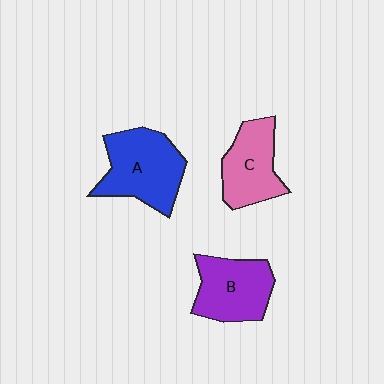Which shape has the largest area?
Shape A (blue).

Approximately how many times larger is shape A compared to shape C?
Approximately 1.3 times.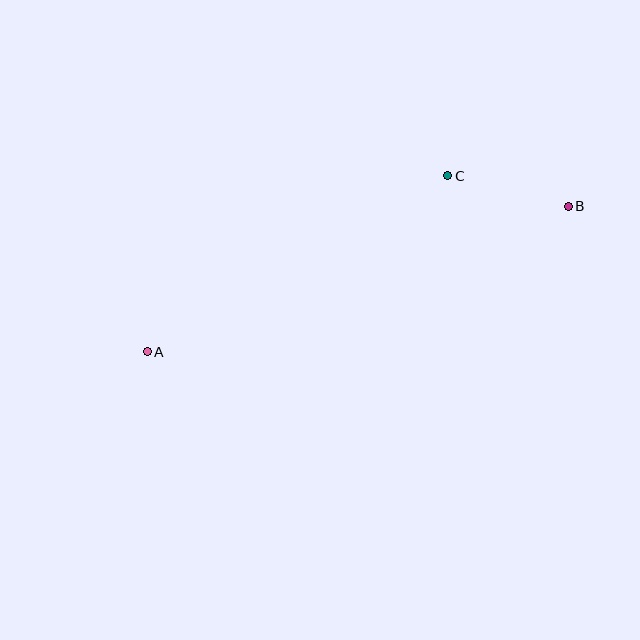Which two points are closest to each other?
Points B and C are closest to each other.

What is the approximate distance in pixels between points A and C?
The distance between A and C is approximately 349 pixels.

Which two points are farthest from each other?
Points A and B are farthest from each other.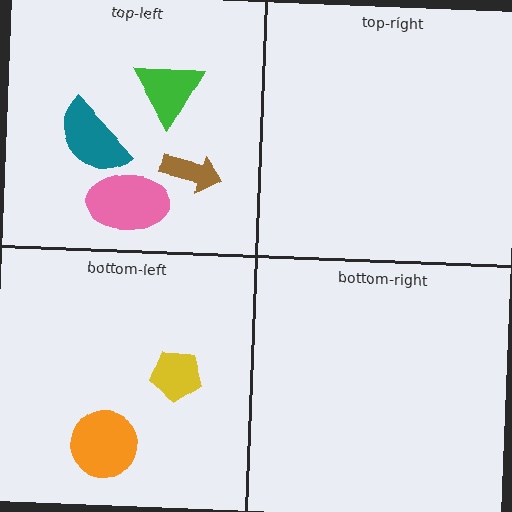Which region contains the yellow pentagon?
The bottom-left region.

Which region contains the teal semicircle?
The top-left region.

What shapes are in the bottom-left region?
The yellow pentagon, the orange circle.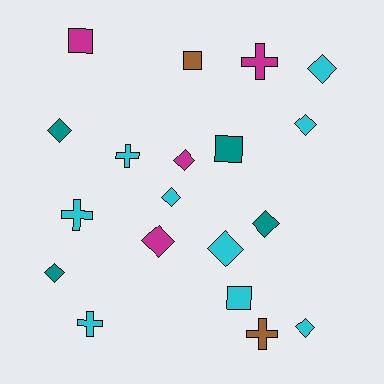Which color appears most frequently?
Cyan, with 9 objects.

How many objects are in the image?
There are 19 objects.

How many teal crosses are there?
There are no teal crosses.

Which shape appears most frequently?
Diamond, with 10 objects.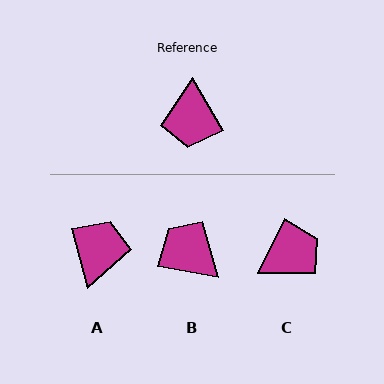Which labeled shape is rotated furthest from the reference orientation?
A, about 165 degrees away.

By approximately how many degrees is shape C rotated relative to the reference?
Approximately 124 degrees counter-clockwise.